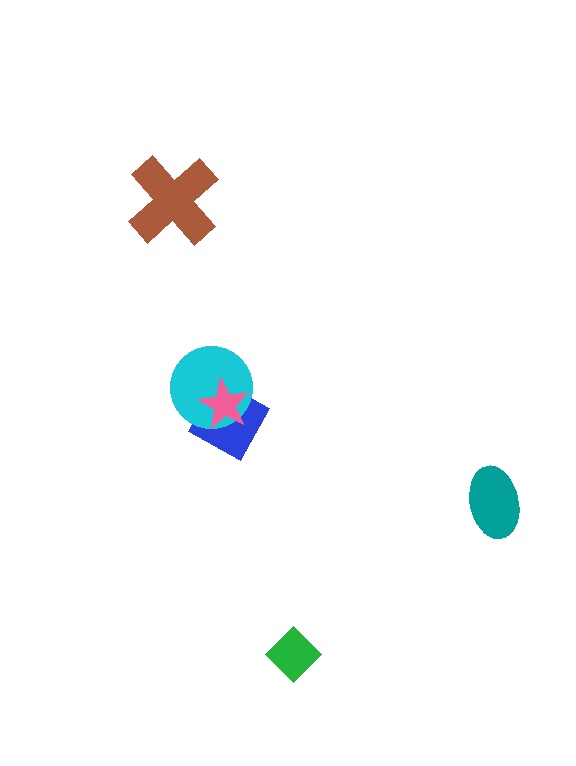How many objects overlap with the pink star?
2 objects overlap with the pink star.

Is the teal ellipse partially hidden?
No, no other shape covers it.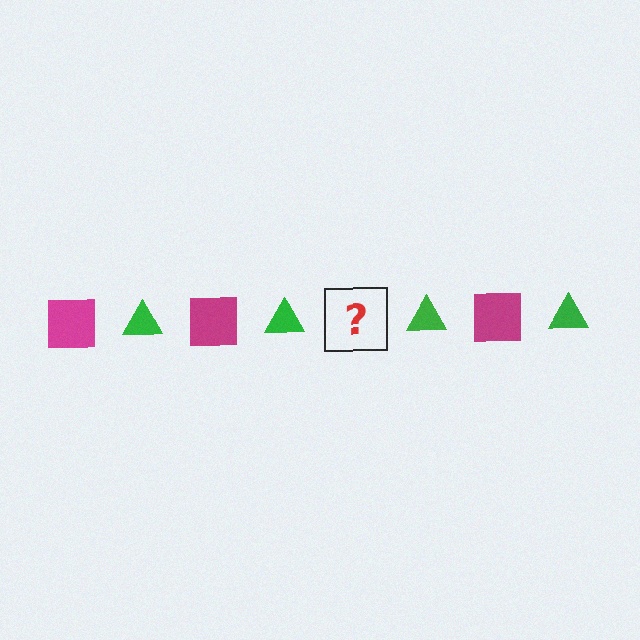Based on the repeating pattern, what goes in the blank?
The blank should be a magenta square.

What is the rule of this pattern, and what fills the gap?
The rule is that the pattern alternates between magenta square and green triangle. The gap should be filled with a magenta square.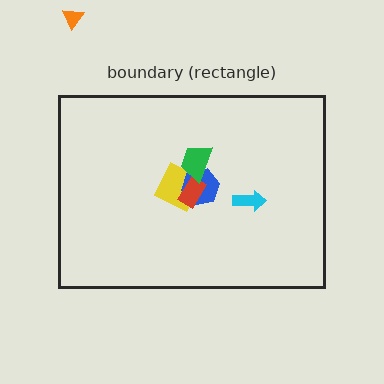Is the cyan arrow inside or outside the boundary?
Inside.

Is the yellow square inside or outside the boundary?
Inside.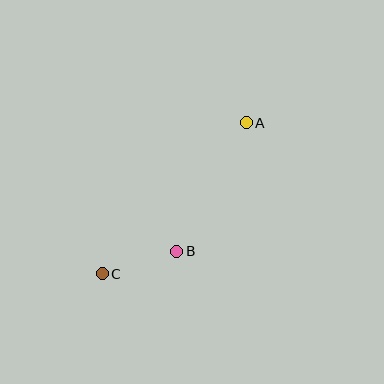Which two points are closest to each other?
Points B and C are closest to each other.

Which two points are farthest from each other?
Points A and C are farthest from each other.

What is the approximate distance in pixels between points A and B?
The distance between A and B is approximately 147 pixels.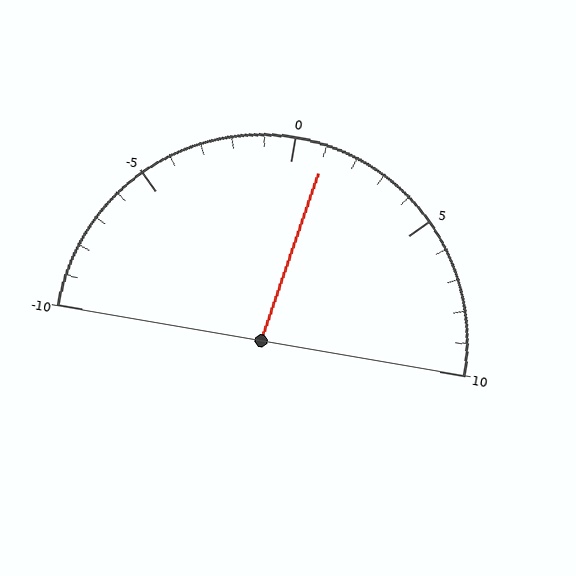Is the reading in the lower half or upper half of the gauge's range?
The reading is in the upper half of the range (-10 to 10).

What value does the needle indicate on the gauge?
The needle indicates approximately 1.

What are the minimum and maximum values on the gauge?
The gauge ranges from -10 to 10.